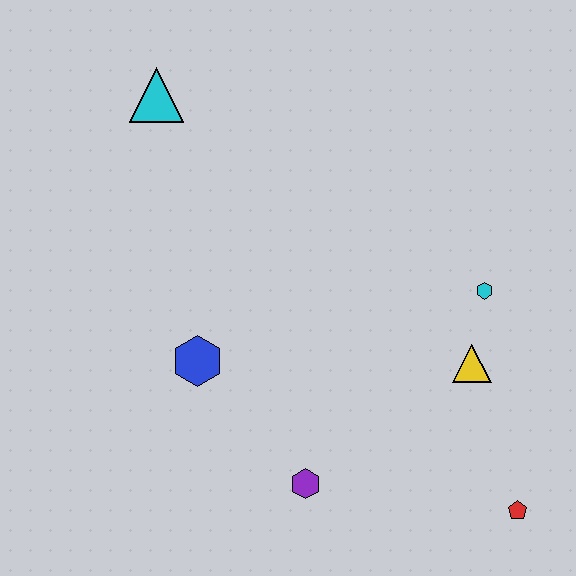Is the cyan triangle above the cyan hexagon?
Yes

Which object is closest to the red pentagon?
The yellow triangle is closest to the red pentagon.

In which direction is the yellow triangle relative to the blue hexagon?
The yellow triangle is to the right of the blue hexagon.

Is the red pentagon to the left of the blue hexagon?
No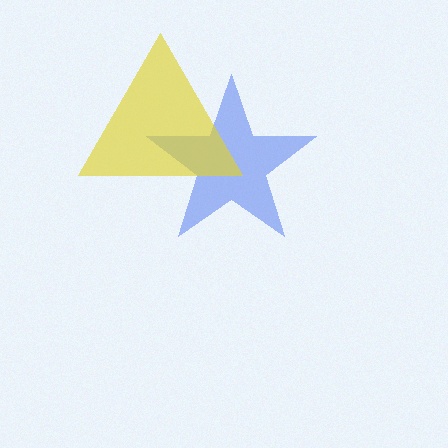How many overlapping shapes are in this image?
There are 2 overlapping shapes in the image.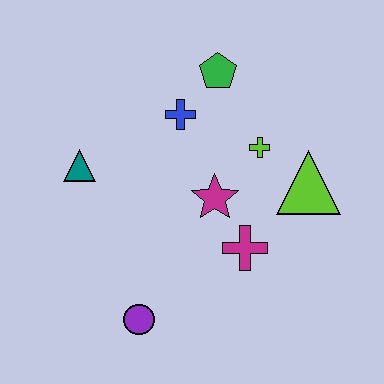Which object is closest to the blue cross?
The green pentagon is closest to the blue cross.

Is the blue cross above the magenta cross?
Yes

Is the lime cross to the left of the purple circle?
No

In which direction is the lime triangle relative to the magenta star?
The lime triangle is to the right of the magenta star.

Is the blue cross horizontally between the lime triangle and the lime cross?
No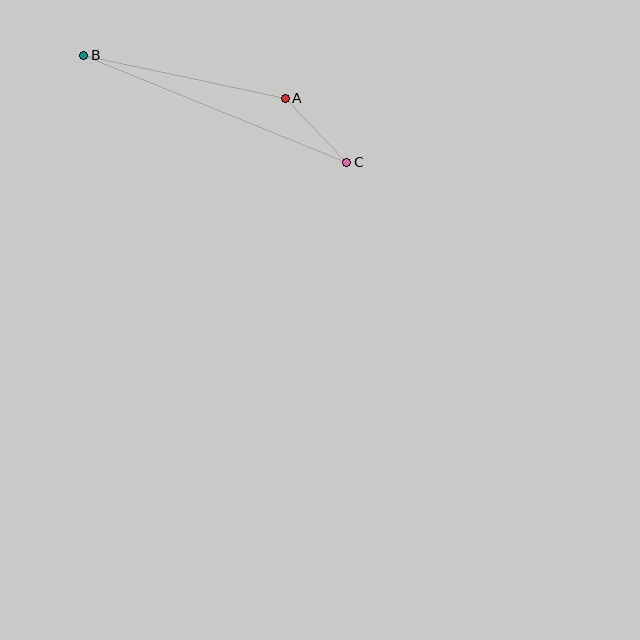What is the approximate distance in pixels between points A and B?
The distance between A and B is approximately 206 pixels.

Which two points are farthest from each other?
Points B and C are farthest from each other.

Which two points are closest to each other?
Points A and C are closest to each other.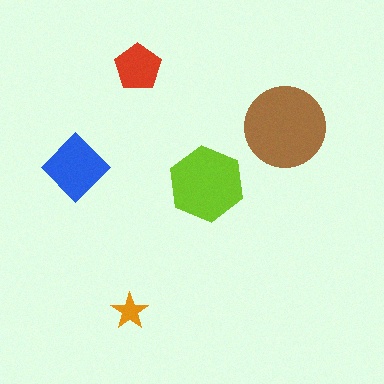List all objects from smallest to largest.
The orange star, the red pentagon, the blue diamond, the lime hexagon, the brown circle.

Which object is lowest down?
The orange star is bottommost.